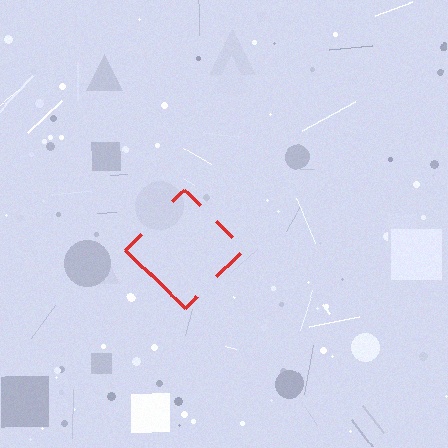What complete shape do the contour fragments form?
The contour fragments form a diamond.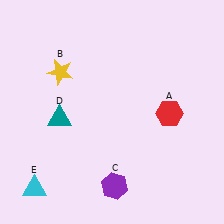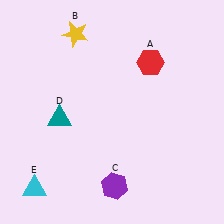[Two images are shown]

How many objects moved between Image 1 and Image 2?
2 objects moved between the two images.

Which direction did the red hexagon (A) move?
The red hexagon (A) moved up.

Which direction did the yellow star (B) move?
The yellow star (B) moved up.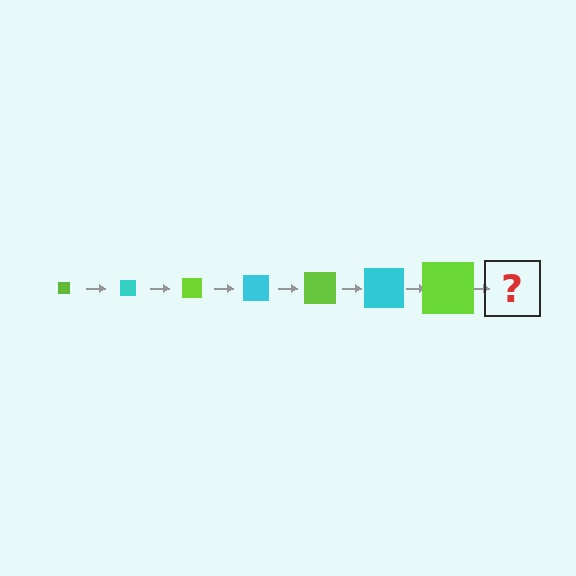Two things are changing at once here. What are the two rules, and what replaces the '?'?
The two rules are that the square grows larger each step and the color cycles through lime and cyan. The '?' should be a cyan square, larger than the previous one.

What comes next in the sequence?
The next element should be a cyan square, larger than the previous one.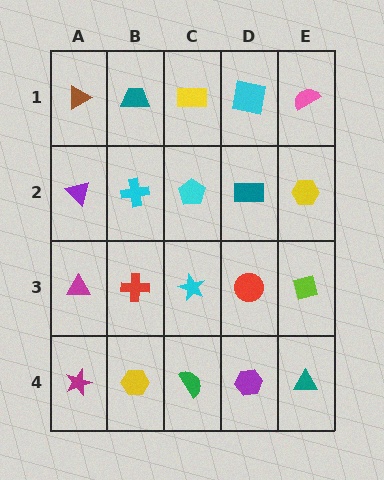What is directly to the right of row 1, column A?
A teal trapezoid.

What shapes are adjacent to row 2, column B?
A teal trapezoid (row 1, column B), a red cross (row 3, column B), a purple triangle (row 2, column A), a cyan pentagon (row 2, column C).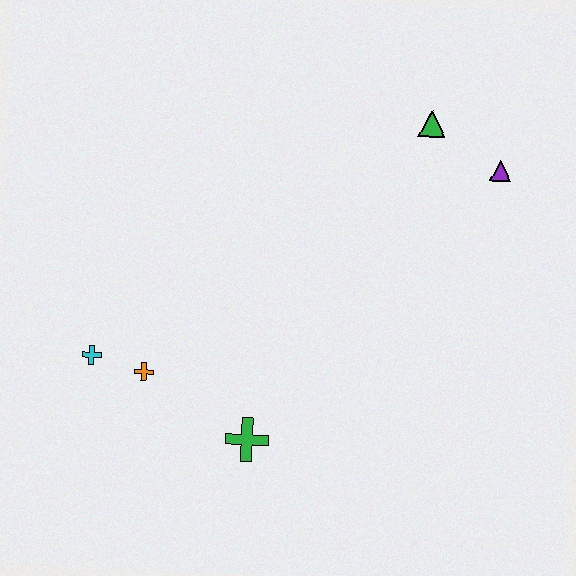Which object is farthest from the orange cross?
The purple triangle is farthest from the orange cross.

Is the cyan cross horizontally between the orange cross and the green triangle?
No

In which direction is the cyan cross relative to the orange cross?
The cyan cross is to the left of the orange cross.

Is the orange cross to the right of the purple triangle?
No